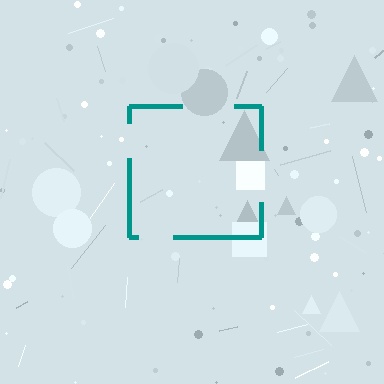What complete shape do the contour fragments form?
The contour fragments form a square.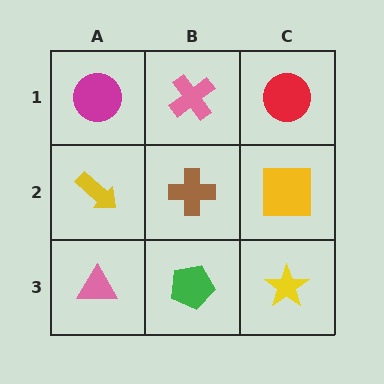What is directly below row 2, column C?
A yellow star.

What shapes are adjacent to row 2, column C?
A red circle (row 1, column C), a yellow star (row 3, column C), a brown cross (row 2, column B).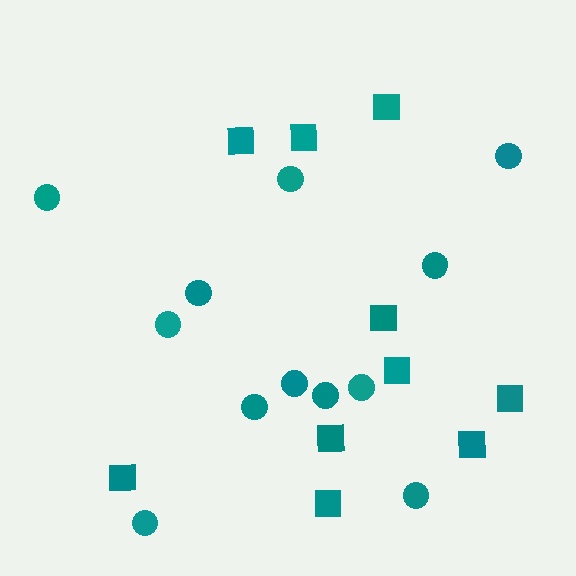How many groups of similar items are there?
There are 2 groups: one group of squares (10) and one group of circles (12).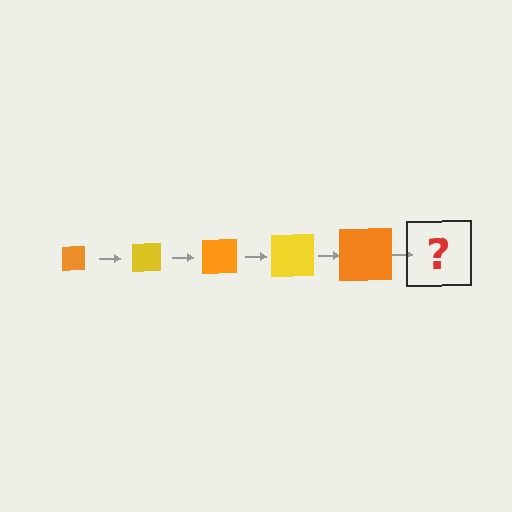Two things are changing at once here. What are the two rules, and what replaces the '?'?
The two rules are that the square grows larger each step and the color cycles through orange and yellow. The '?' should be a yellow square, larger than the previous one.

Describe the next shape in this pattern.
It should be a yellow square, larger than the previous one.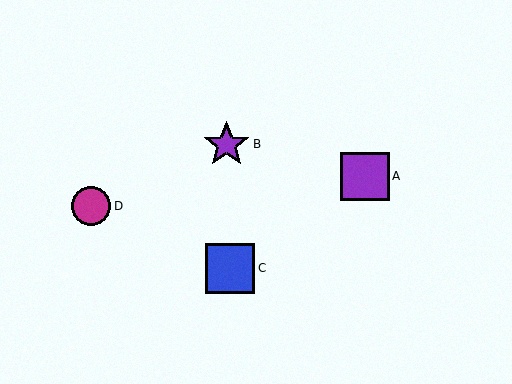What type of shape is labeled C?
Shape C is a blue square.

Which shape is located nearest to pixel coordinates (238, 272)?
The blue square (labeled C) at (230, 268) is nearest to that location.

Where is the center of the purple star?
The center of the purple star is at (227, 144).